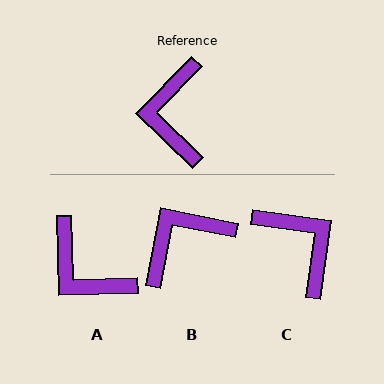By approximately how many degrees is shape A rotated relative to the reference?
Approximately 46 degrees counter-clockwise.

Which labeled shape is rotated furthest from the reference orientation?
C, about 143 degrees away.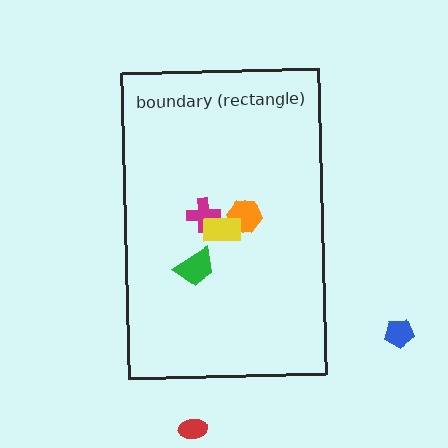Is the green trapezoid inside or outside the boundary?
Inside.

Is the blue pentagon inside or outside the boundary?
Outside.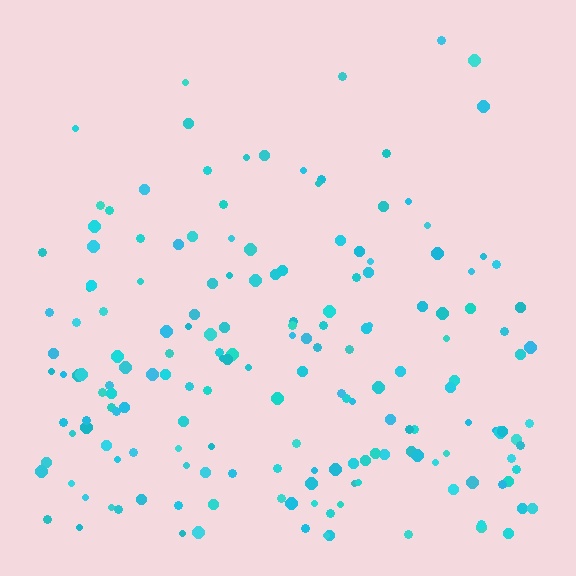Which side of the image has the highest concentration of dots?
The bottom.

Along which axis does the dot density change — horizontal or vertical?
Vertical.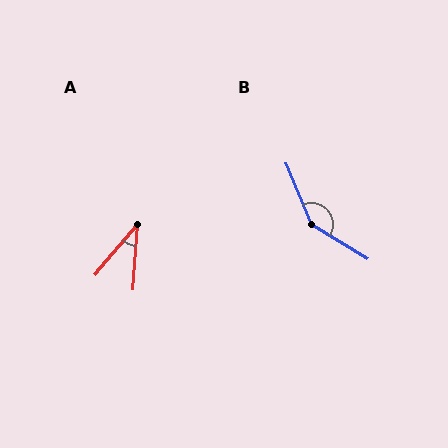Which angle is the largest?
B, at approximately 144 degrees.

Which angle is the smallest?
A, at approximately 36 degrees.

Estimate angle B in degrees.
Approximately 144 degrees.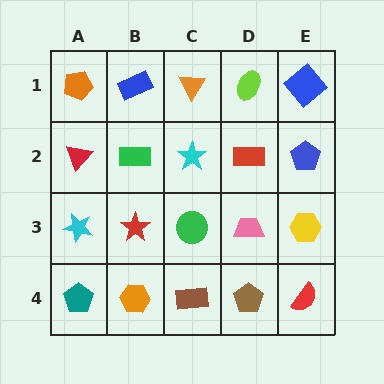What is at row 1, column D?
A lime ellipse.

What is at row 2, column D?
A red rectangle.